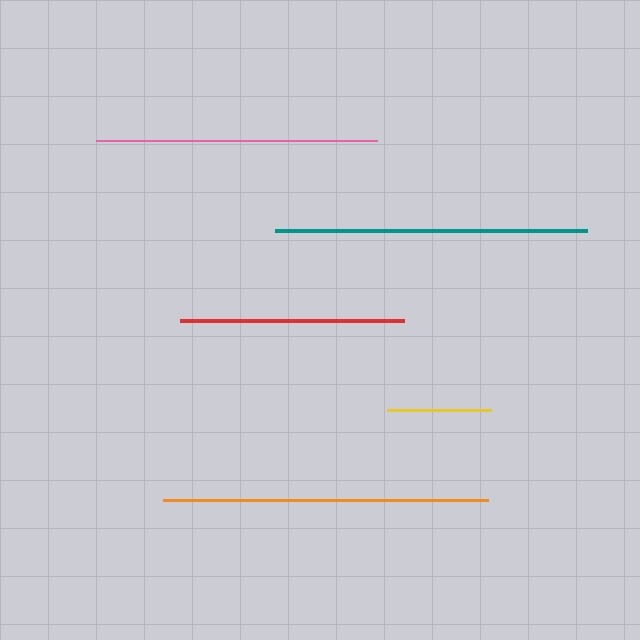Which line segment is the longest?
The orange line is the longest at approximately 325 pixels.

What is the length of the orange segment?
The orange segment is approximately 325 pixels long.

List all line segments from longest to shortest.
From longest to shortest: orange, teal, pink, red, yellow.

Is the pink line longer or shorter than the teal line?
The teal line is longer than the pink line.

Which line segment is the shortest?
The yellow line is the shortest at approximately 104 pixels.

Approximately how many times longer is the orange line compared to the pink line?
The orange line is approximately 1.2 times the length of the pink line.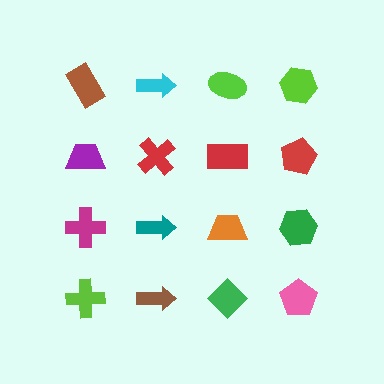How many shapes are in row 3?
4 shapes.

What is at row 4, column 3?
A green diamond.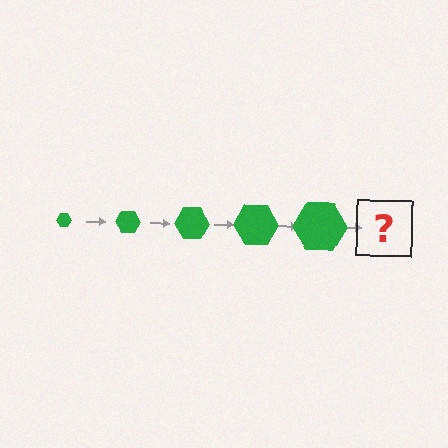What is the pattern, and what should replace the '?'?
The pattern is that the hexagon gets progressively larger each step. The '?' should be a green hexagon, larger than the previous one.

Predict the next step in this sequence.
The next step is a green hexagon, larger than the previous one.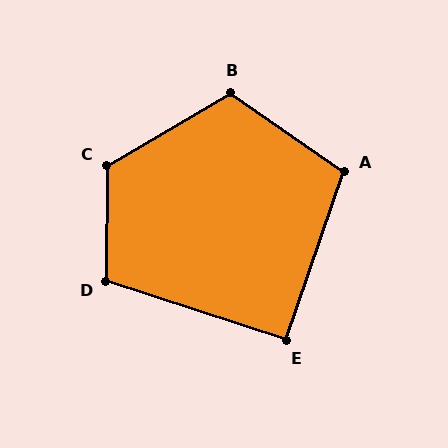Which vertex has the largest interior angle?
C, at approximately 121 degrees.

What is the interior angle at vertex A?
Approximately 106 degrees (obtuse).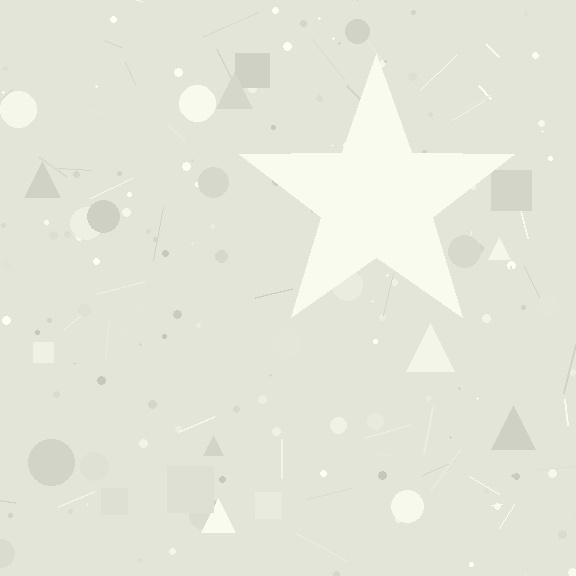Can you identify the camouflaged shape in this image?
The camouflaged shape is a star.